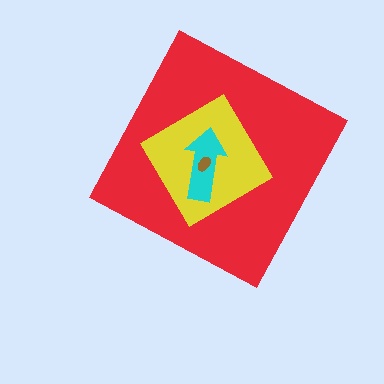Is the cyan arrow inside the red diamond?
Yes.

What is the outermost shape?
The red diamond.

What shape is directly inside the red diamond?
The yellow diamond.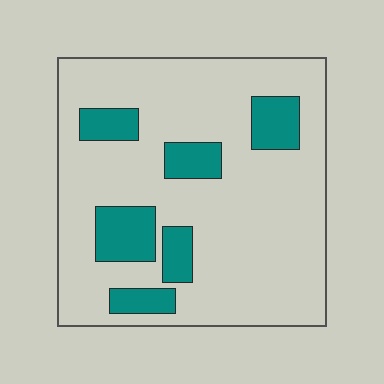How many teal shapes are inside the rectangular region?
6.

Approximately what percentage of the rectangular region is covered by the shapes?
Approximately 20%.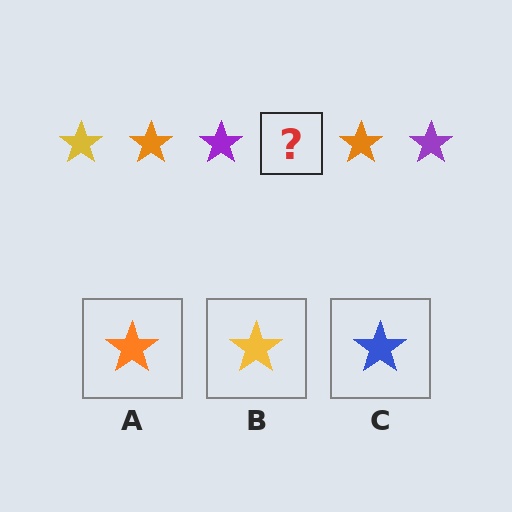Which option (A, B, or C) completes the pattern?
B.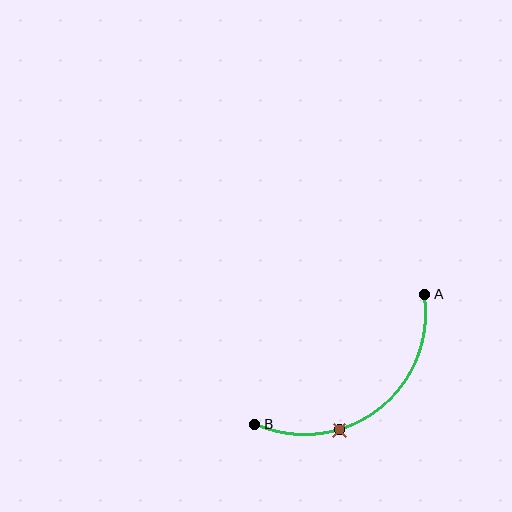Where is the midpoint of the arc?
The arc midpoint is the point on the curve farthest from the straight line joining A and B. It sits below and to the right of that line.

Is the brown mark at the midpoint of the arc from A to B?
No. The brown mark lies on the arc but is closer to endpoint B. The arc midpoint would be at the point on the curve equidistant along the arc from both A and B.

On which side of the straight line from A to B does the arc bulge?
The arc bulges below and to the right of the straight line connecting A and B.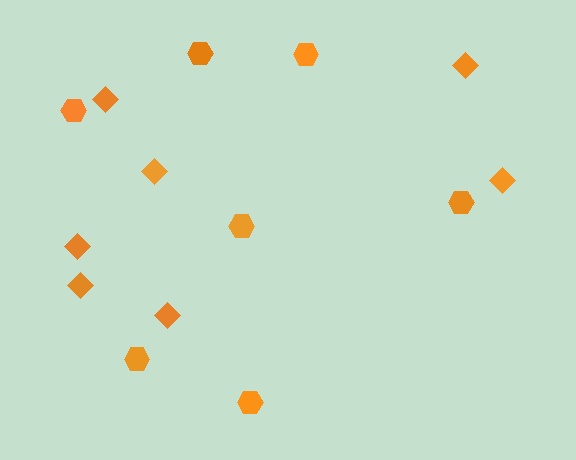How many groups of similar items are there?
There are 2 groups: one group of diamonds (7) and one group of hexagons (7).